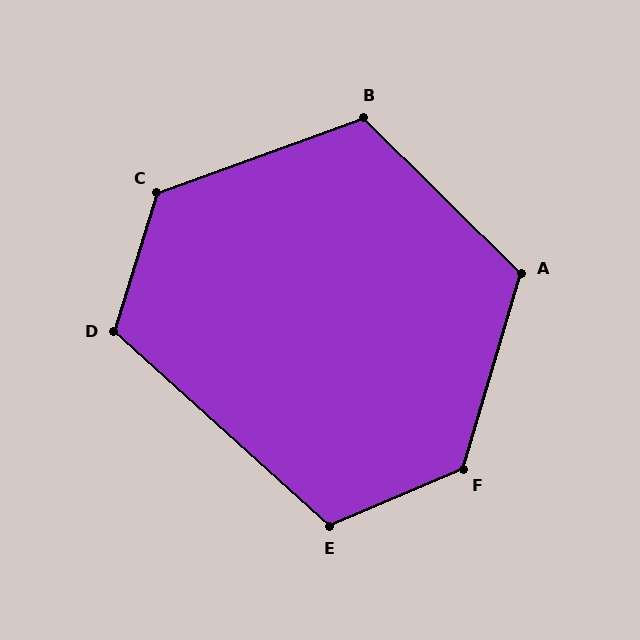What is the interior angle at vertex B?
Approximately 116 degrees (obtuse).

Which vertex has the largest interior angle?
F, at approximately 130 degrees.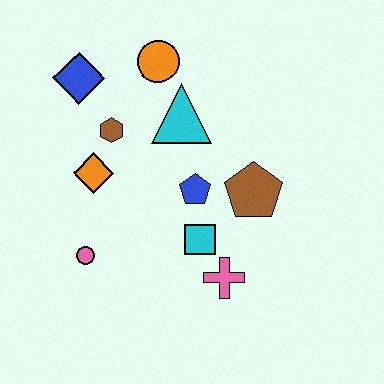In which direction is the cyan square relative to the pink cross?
The cyan square is above the pink cross.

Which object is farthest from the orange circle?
The pink cross is farthest from the orange circle.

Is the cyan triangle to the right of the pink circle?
Yes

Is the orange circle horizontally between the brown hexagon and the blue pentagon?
Yes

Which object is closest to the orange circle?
The cyan triangle is closest to the orange circle.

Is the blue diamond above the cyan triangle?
Yes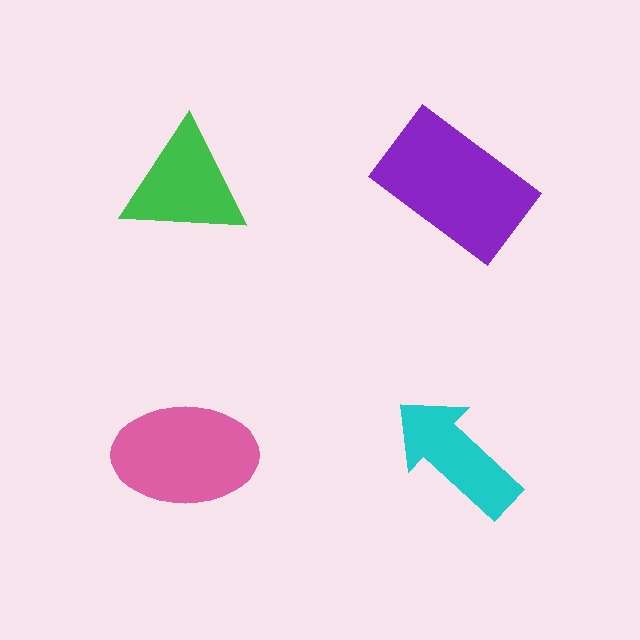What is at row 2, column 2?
A cyan arrow.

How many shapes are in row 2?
2 shapes.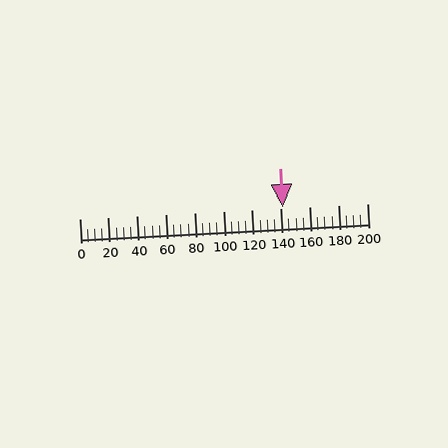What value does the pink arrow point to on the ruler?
The pink arrow points to approximately 141.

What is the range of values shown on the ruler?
The ruler shows values from 0 to 200.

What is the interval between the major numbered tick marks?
The major tick marks are spaced 20 units apart.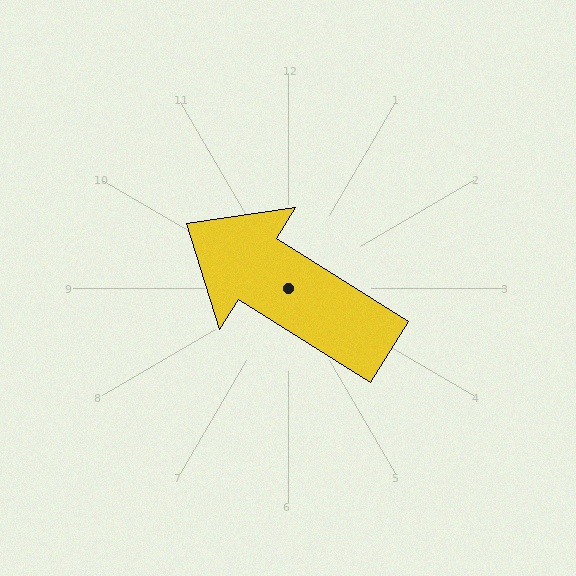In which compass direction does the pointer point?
Northwest.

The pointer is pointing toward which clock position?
Roughly 10 o'clock.